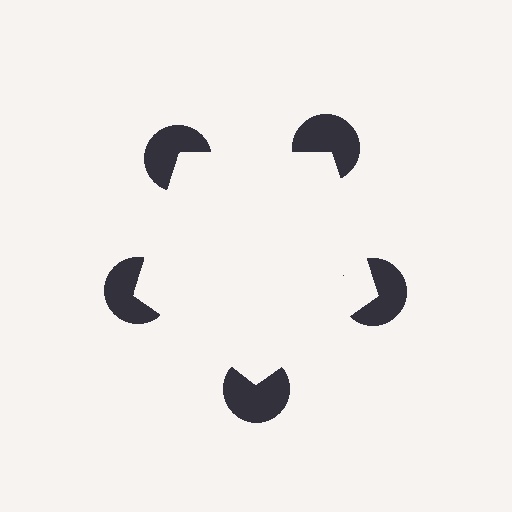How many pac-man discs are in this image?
There are 5 — one at each vertex of the illusory pentagon.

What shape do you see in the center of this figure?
An illusory pentagon — its edges are inferred from the aligned wedge cuts in the pac-man discs, not physically drawn.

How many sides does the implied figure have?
5 sides.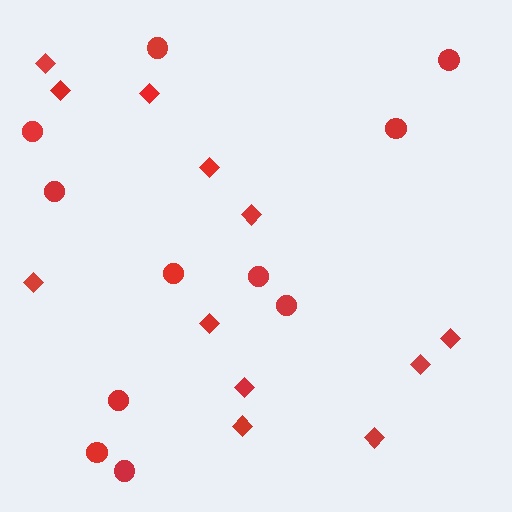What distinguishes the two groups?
There are 2 groups: one group of diamonds (12) and one group of circles (11).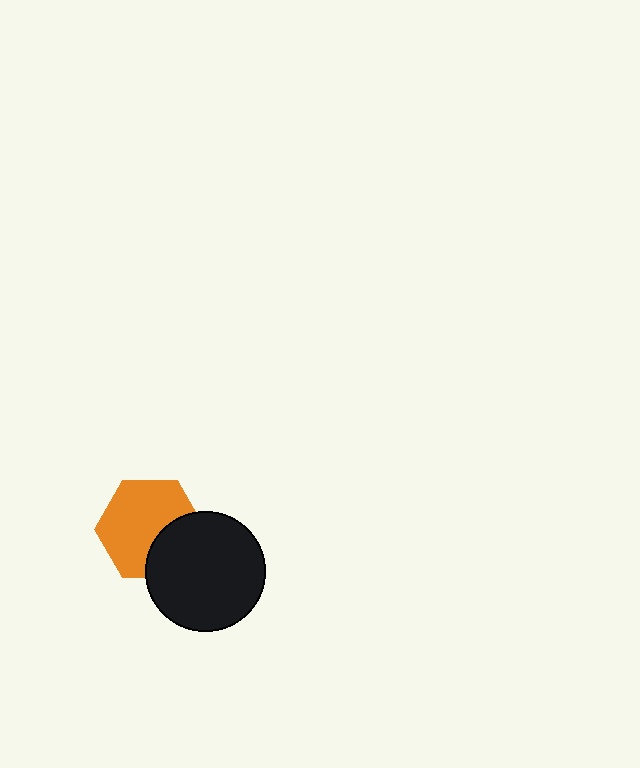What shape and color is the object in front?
The object in front is a black circle.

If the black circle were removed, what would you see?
You would see the complete orange hexagon.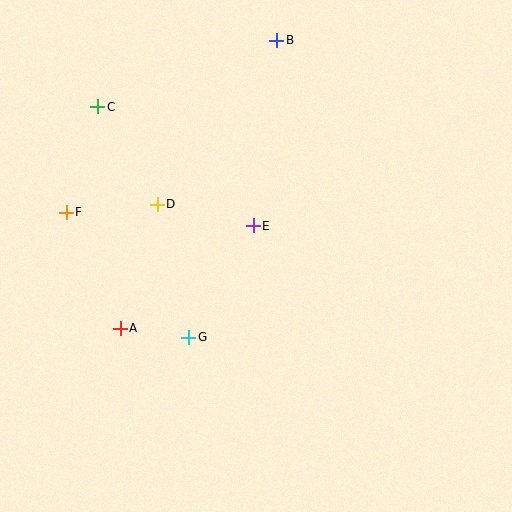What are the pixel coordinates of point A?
Point A is at (120, 328).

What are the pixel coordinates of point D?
Point D is at (157, 204).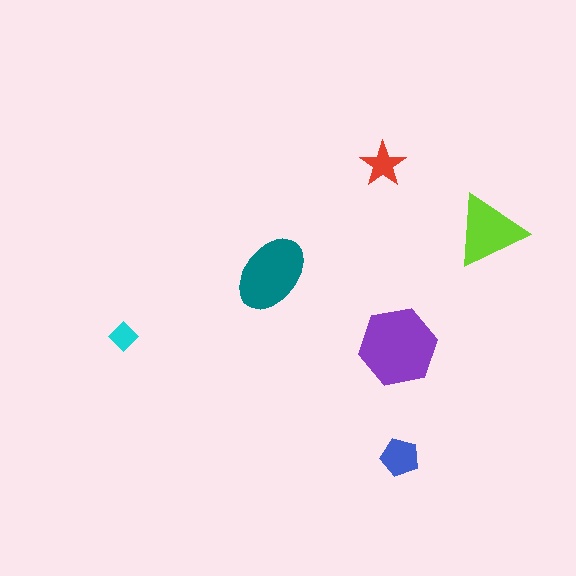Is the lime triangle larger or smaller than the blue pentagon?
Larger.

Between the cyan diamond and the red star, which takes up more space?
The red star.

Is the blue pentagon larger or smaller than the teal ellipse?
Smaller.